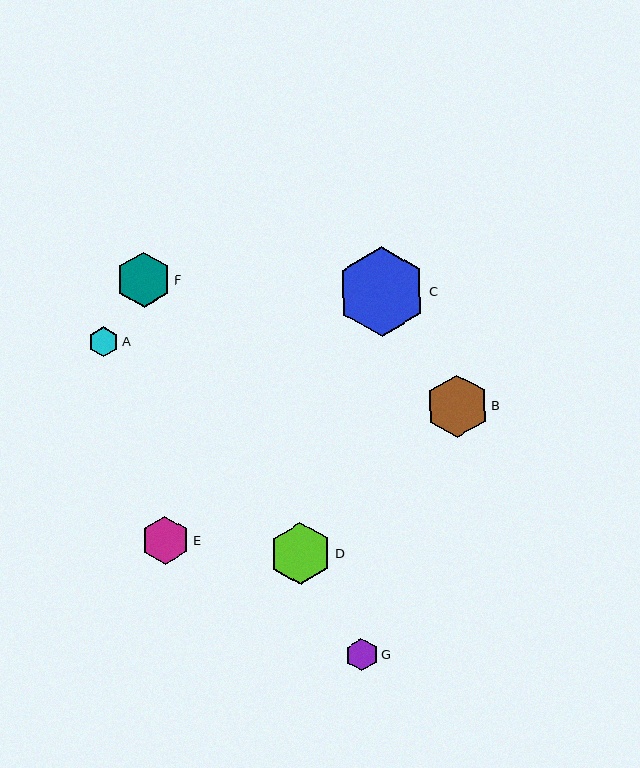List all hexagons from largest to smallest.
From largest to smallest: C, B, D, F, E, G, A.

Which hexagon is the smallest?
Hexagon A is the smallest with a size of approximately 31 pixels.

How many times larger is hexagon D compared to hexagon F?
Hexagon D is approximately 1.1 times the size of hexagon F.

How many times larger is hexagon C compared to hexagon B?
Hexagon C is approximately 1.4 times the size of hexagon B.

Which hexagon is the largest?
Hexagon C is the largest with a size of approximately 90 pixels.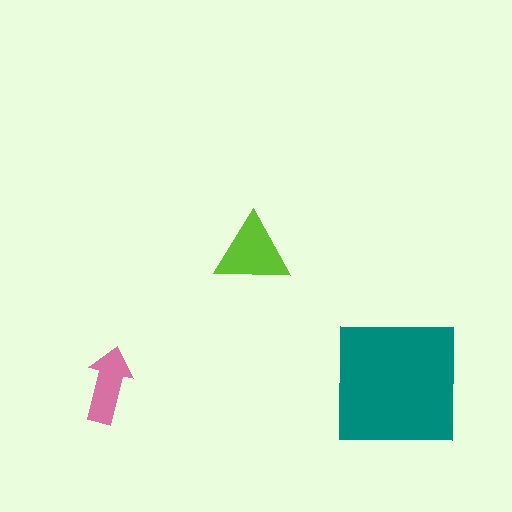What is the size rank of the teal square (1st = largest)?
1st.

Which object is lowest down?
The pink arrow is bottommost.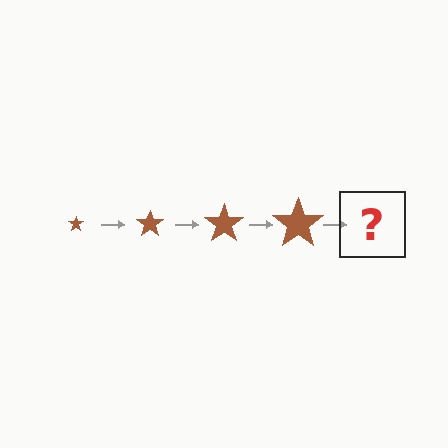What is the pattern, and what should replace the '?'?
The pattern is that the star gets progressively larger each step. The '?' should be a brown star, larger than the previous one.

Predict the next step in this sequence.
The next step is a brown star, larger than the previous one.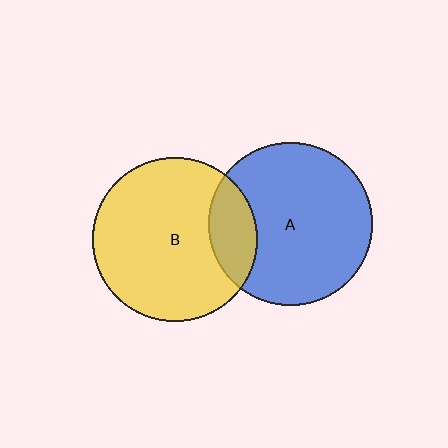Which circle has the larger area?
Circle B (yellow).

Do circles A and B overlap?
Yes.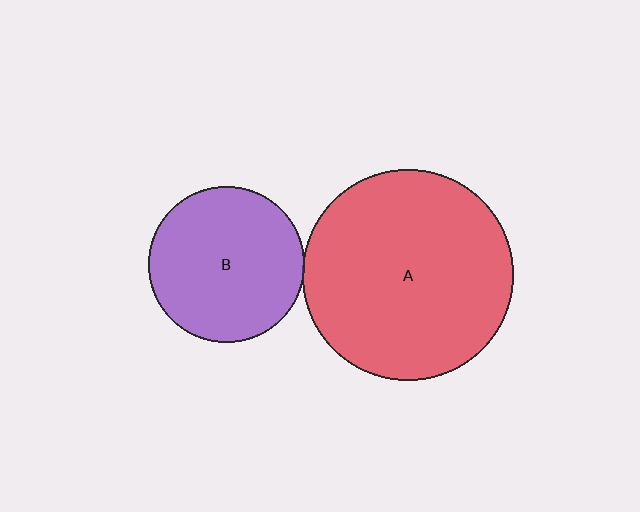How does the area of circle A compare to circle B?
Approximately 1.8 times.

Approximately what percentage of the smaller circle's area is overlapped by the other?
Approximately 5%.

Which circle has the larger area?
Circle A (red).